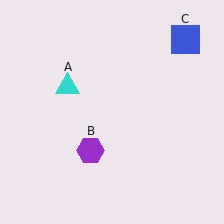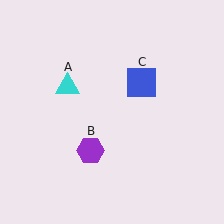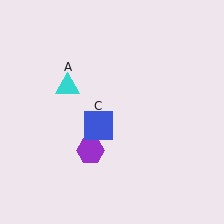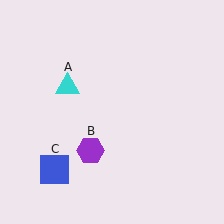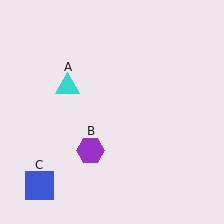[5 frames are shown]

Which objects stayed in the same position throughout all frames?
Cyan triangle (object A) and purple hexagon (object B) remained stationary.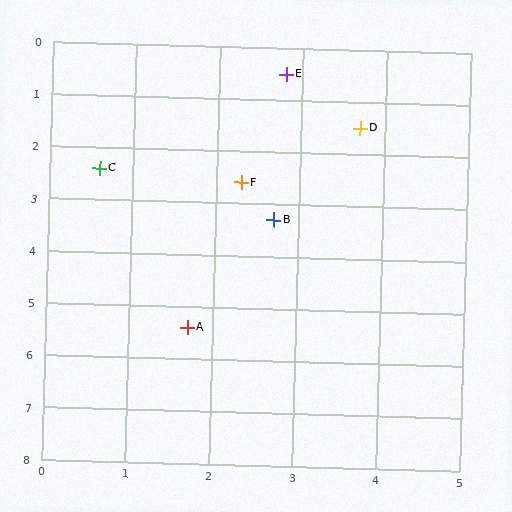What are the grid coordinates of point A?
Point A is at approximately (1.7, 5.4).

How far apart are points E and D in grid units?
Points E and D are about 1.3 grid units apart.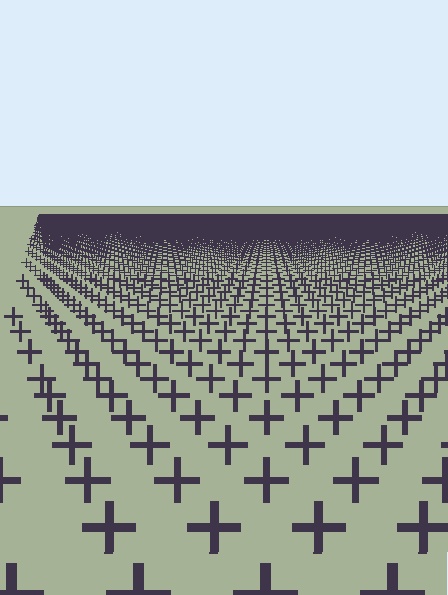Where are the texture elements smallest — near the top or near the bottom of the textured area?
Near the top.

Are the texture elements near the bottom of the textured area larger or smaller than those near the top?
Larger. Near the bottom, elements are closer to the viewer and appear at a bigger on-screen size.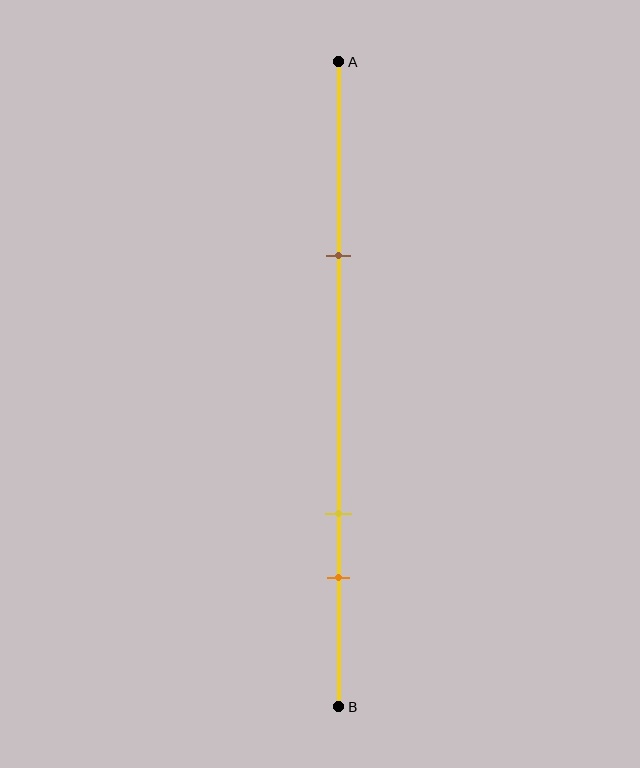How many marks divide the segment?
There are 3 marks dividing the segment.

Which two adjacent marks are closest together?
The yellow and orange marks are the closest adjacent pair.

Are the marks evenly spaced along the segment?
No, the marks are not evenly spaced.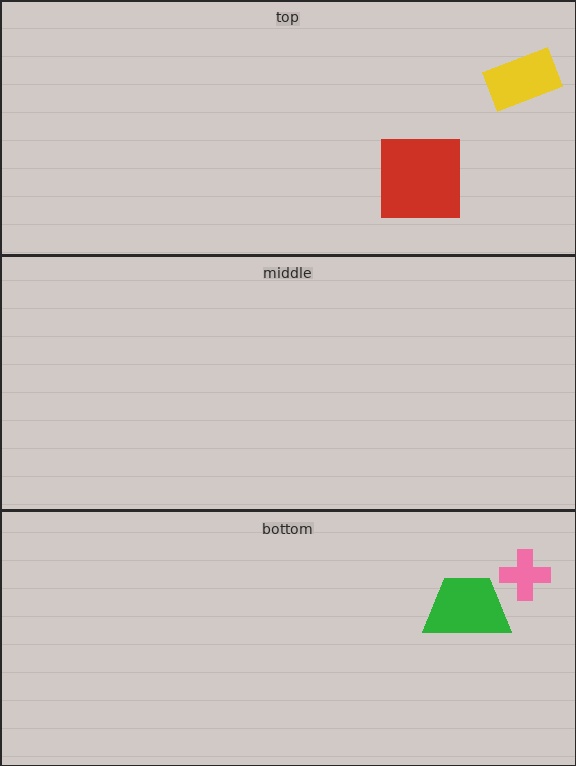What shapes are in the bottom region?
The pink cross, the green trapezoid.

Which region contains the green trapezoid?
The bottom region.